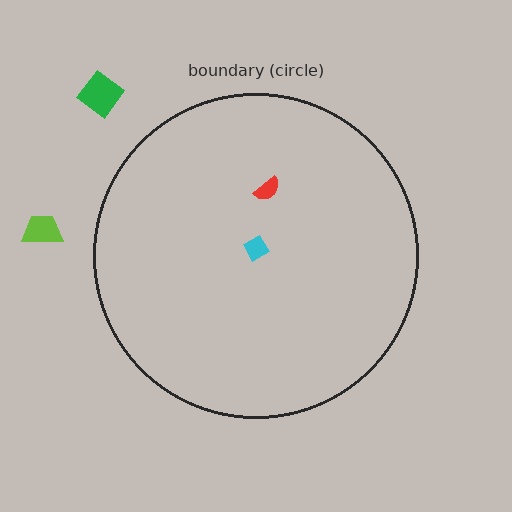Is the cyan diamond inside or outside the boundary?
Inside.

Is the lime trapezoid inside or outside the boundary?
Outside.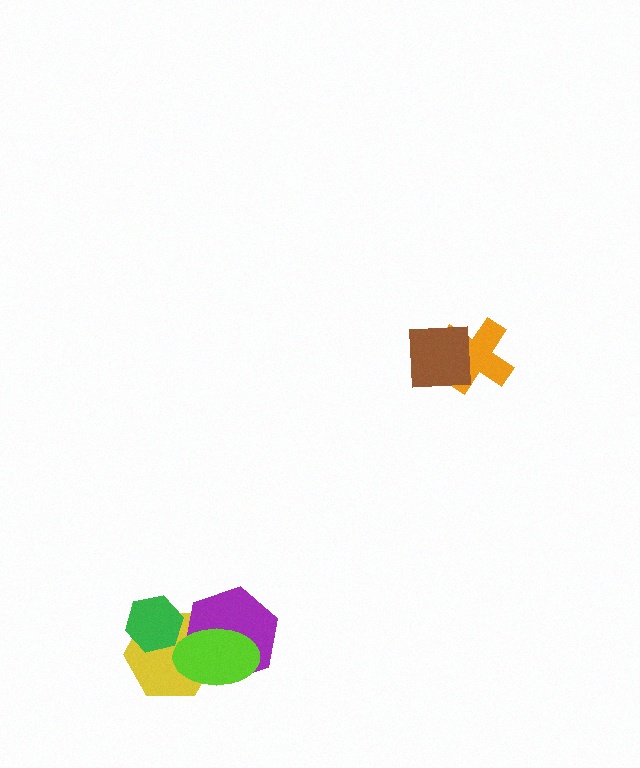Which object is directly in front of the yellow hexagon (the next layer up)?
The green hexagon is directly in front of the yellow hexagon.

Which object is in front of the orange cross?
The brown square is in front of the orange cross.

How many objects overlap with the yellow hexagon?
3 objects overlap with the yellow hexagon.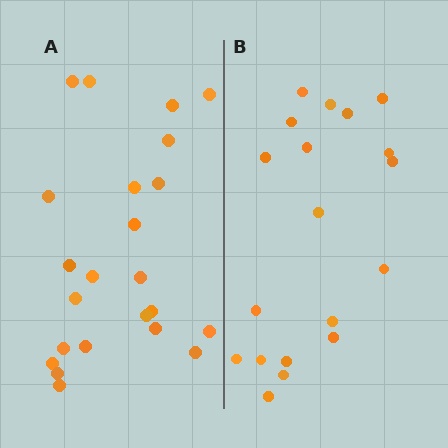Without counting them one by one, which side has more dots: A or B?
Region A (the left region) has more dots.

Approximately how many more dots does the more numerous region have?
Region A has about 4 more dots than region B.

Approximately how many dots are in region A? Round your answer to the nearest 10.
About 20 dots. (The exact count is 23, which rounds to 20.)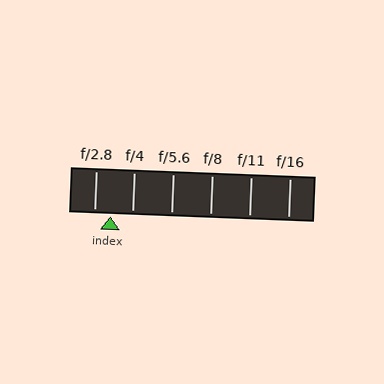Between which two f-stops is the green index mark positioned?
The index mark is between f/2.8 and f/4.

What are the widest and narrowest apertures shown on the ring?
The widest aperture shown is f/2.8 and the narrowest is f/16.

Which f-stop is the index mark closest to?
The index mark is closest to f/2.8.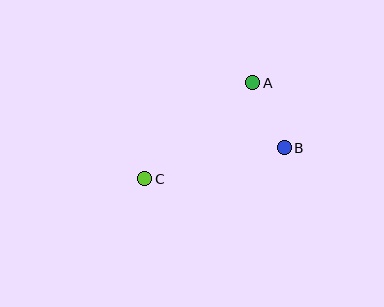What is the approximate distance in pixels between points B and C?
The distance between B and C is approximately 143 pixels.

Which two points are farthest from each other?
Points A and C are farthest from each other.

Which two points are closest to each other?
Points A and B are closest to each other.